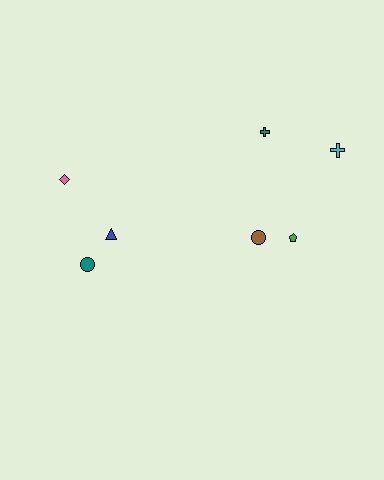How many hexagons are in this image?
There are no hexagons.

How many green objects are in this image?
There is 1 green object.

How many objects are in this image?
There are 7 objects.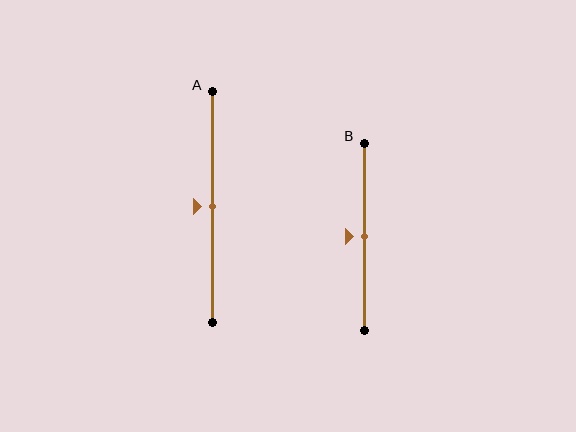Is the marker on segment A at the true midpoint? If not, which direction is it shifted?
Yes, the marker on segment A is at the true midpoint.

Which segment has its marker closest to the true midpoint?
Segment A has its marker closest to the true midpoint.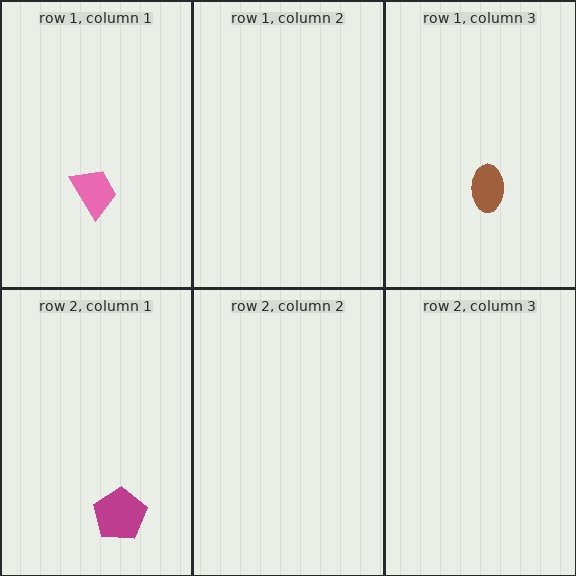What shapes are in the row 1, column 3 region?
The brown ellipse.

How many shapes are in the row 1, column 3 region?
1.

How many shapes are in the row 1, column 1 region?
1.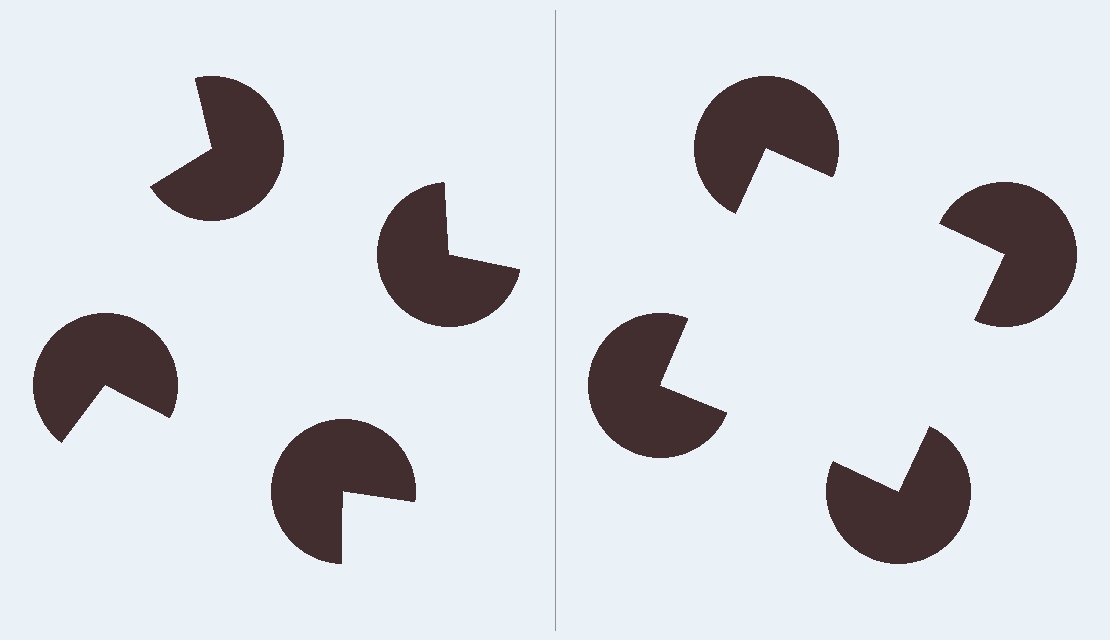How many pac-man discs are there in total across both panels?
8 — 4 on each side.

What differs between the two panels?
The pac-man discs are positioned identically on both sides; only the wedge orientations differ. On the right they align to a square; on the left they are misaligned.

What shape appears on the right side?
An illusory square.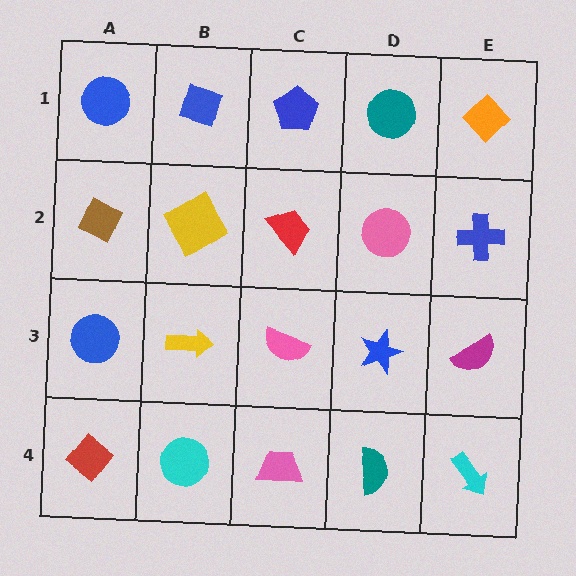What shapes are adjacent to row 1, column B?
A yellow diamond (row 2, column B), a blue circle (row 1, column A), a blue pentagon (row 1, column C).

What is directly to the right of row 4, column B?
A pink trapezoid.